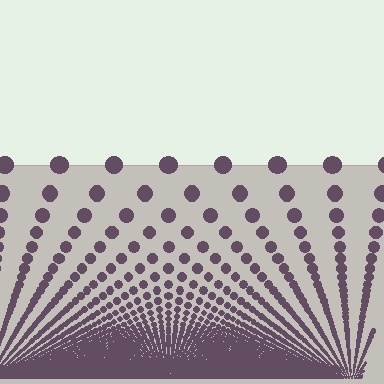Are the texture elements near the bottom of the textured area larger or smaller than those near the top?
Smaller. The gradient is inverted — elements near the bottom are smaller and denser.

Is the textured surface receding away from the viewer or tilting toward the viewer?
The surface appears to tilt toward the viewer. Texture elements get larger and sparser toward the top.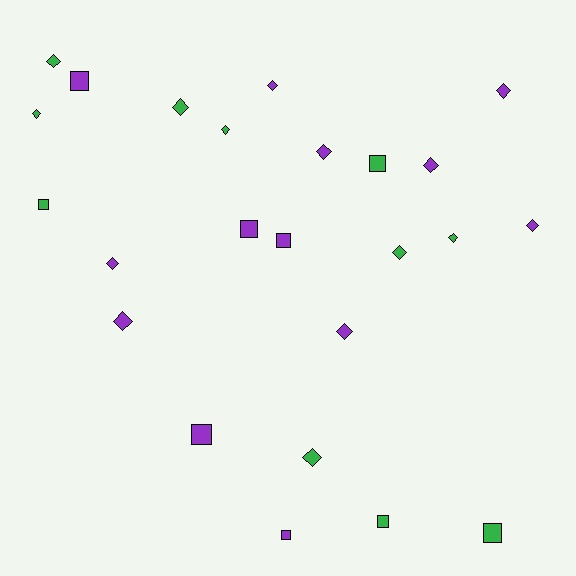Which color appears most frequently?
Purple, with 13 objects.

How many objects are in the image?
There are 24 objects.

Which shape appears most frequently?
Diamond, with 15 objects.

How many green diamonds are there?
There are 7 green diamonds.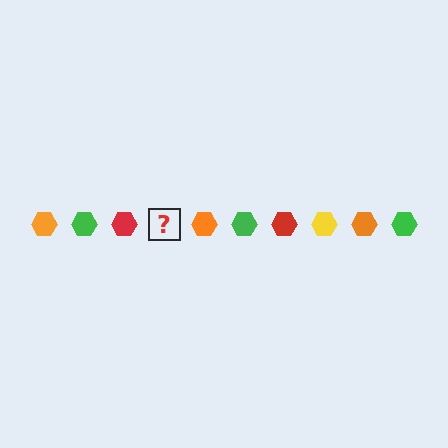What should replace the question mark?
The question mark should be replaced with a yellow hexagon.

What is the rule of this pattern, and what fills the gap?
The rule is that the pattern cycles through orange, green, red, yellow hexagons. The gap should be filled with a yellow hexagon.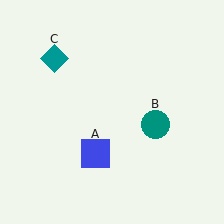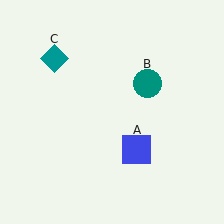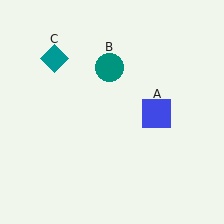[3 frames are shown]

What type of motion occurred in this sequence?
The blue square (object A), teal circle (object B) rotated counterclockwise around the center of the scene.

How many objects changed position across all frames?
2 objects changed position: blue square (object A), teal circle (object B).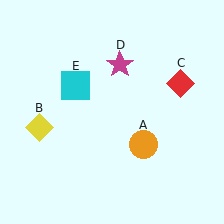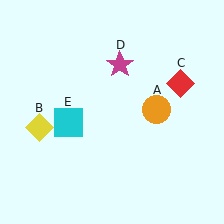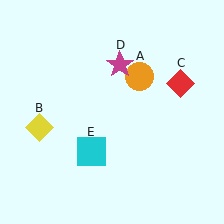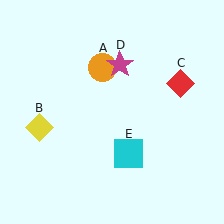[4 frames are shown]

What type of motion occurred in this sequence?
The orange circle (object A), cyan square (object E) rotated counterclockwise around the center of the scene.